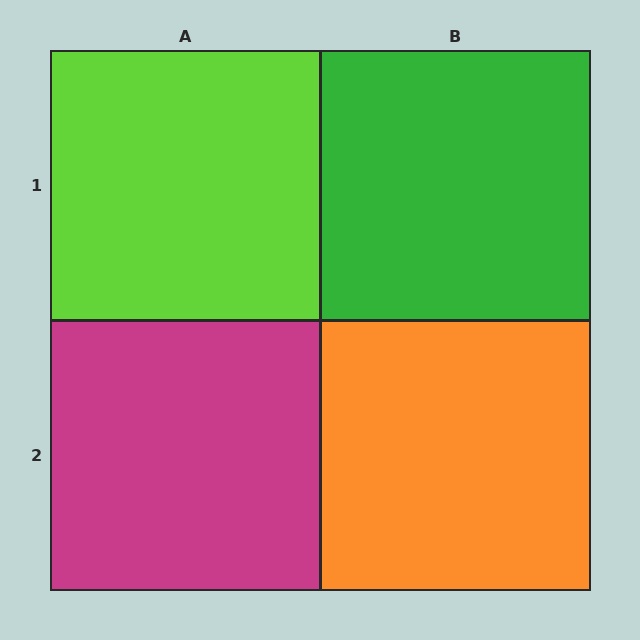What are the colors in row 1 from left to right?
Lime, green.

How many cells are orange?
1 cell is orange.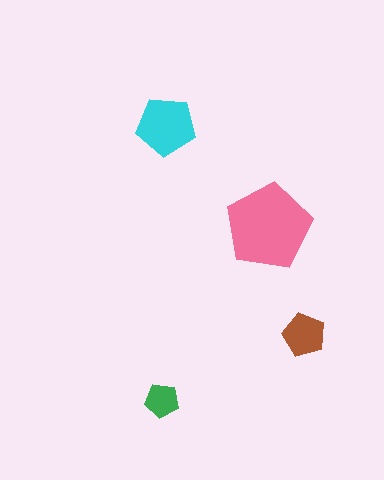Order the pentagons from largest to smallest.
the pink one, the cyan one, the brown one, the green one.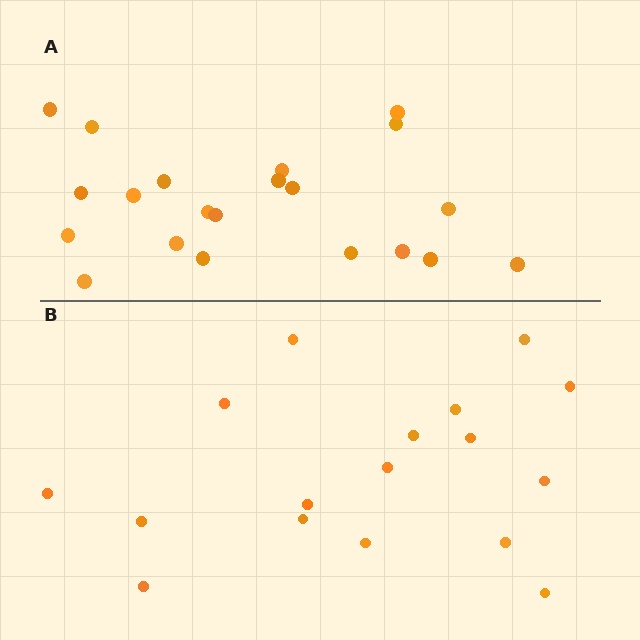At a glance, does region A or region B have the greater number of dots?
Region A (the top region) has more dots.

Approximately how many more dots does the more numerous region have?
Region A has about 4 more dots than region B.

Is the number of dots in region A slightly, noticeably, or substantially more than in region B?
Region A has only slightly more — the two regions are fairly close. The ratio is roughly 1.2 to 1.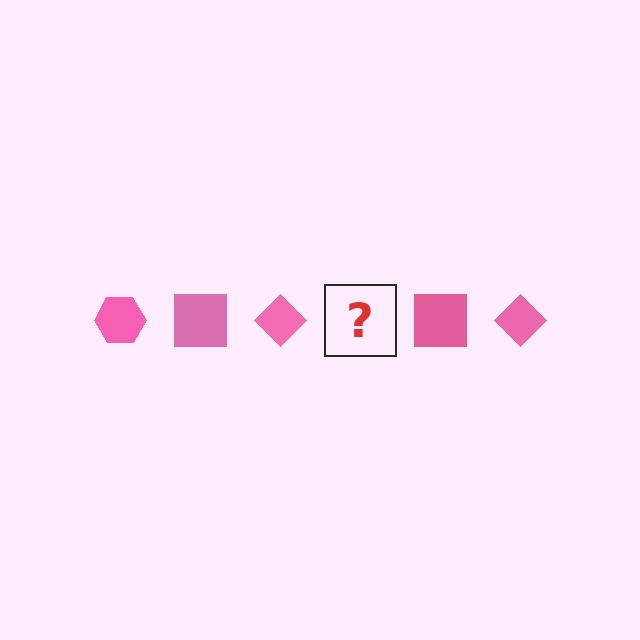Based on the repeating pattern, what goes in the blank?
The blank should be a pink hexagon.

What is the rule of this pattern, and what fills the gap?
The rule is that the pattern cycles through hexagon, square, diamond shapes in pink. The gap should be filled with a pink hexagon.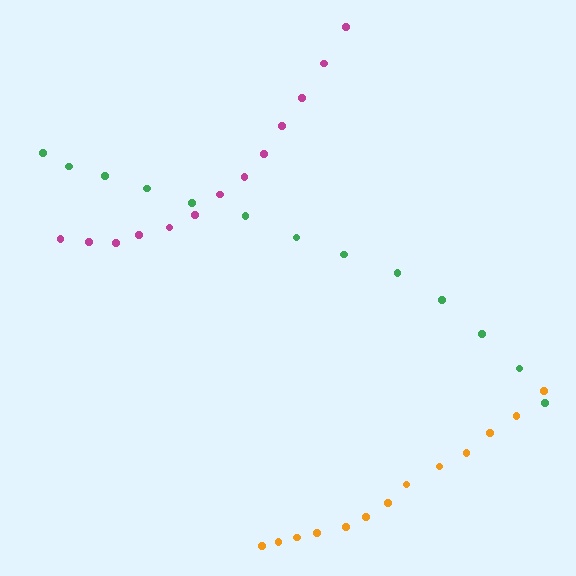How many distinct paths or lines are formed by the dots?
There are 3 distinct paths.